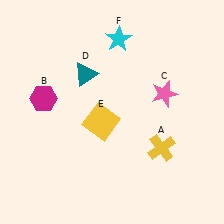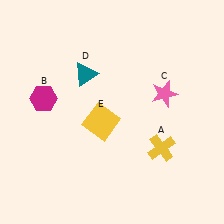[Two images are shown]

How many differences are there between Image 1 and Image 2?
There is 1 difference between the two images.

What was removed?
The cyan star (F) was removed in Image 2.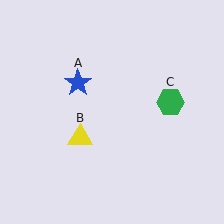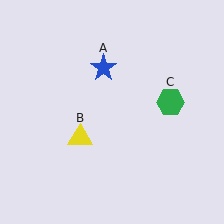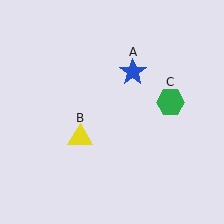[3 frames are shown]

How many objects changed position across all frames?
1 object changed position: blue star (object A).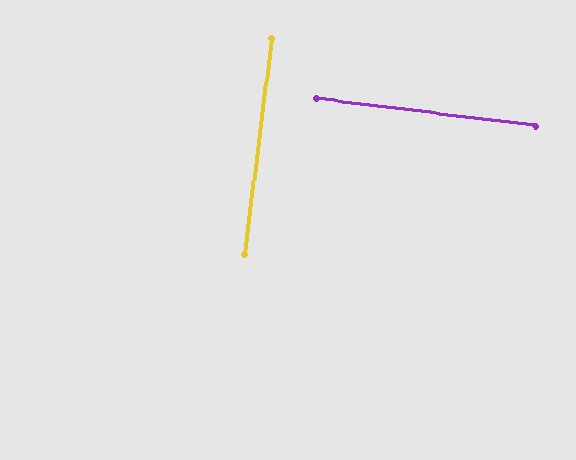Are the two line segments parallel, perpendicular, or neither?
Perpendicular — they meet at approximately 90°.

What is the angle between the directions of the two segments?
Approximately 90 degrees.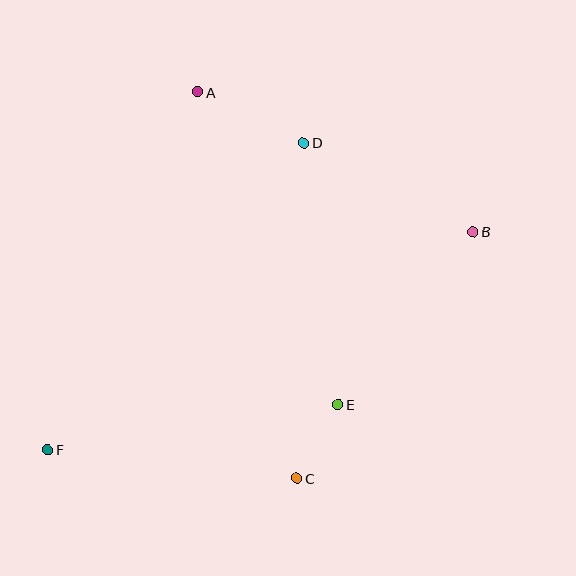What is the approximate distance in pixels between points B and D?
The distance between B and D is approximately 192 pixels.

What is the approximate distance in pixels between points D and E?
The distance between D and E is approximately 264 pixels.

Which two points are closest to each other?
Points C and E are closest to each other.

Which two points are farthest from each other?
Points B and F are farthest from each other.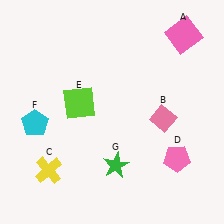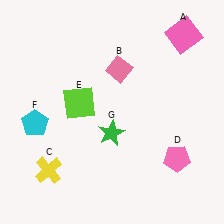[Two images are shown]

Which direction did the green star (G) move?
The green star (G) moved up.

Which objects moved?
The objects that moved are: the pink diamond (B), the green star (G).